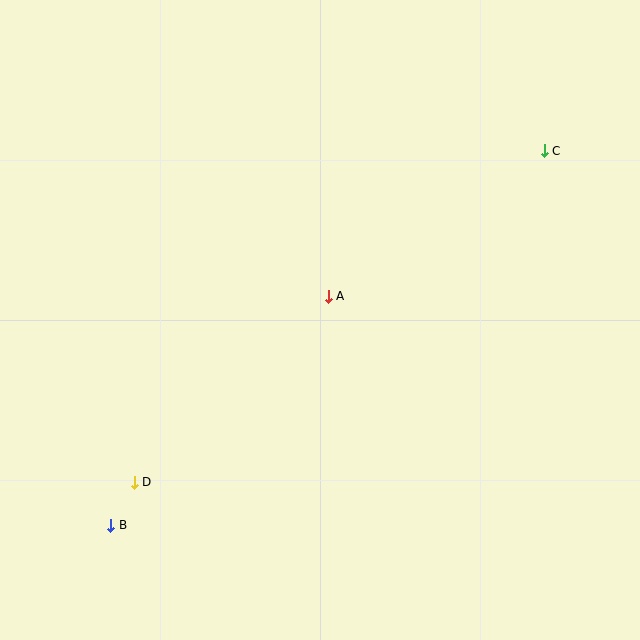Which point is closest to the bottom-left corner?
Point B is closest to the bottom-left corner.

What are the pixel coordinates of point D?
Point D is at (134, 482).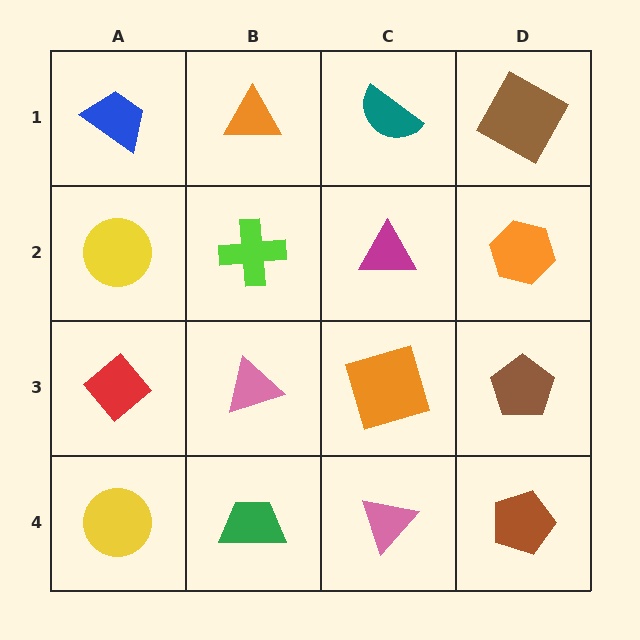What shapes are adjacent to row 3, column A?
A yellow circle (row 2, column A), a yellow circle (row 4, column A), a pink triangle (row 3, column B).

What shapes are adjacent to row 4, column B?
A pink triangle (row 3, column B), a yellow circle (row 4, column A), a pink triangle (row 4, column C).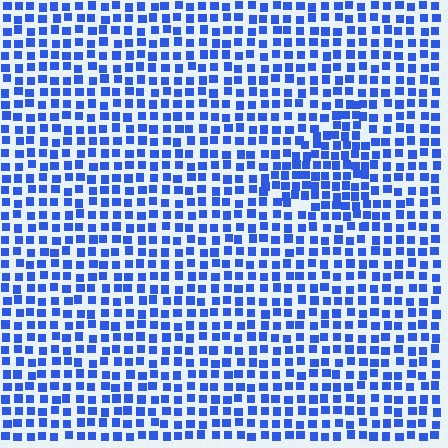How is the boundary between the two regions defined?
The boundary is defined by a change in element density (approximately 1.5x ratio). All elements are the same color, size, and shape.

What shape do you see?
I see a triangle.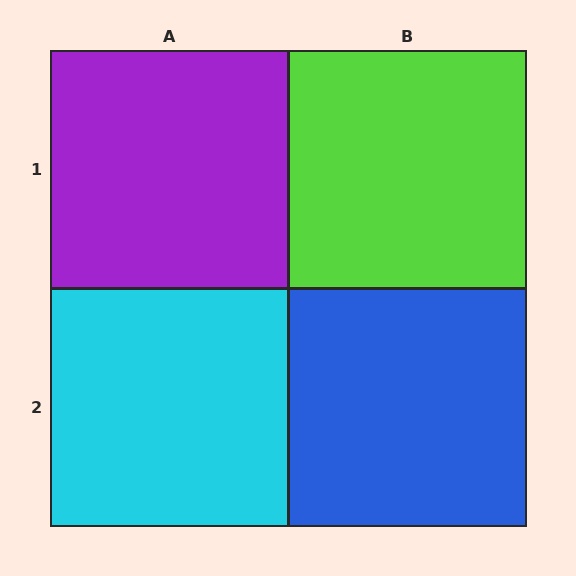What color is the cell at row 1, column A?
Purple.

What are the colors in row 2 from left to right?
Cyan, blue.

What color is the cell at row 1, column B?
Lime.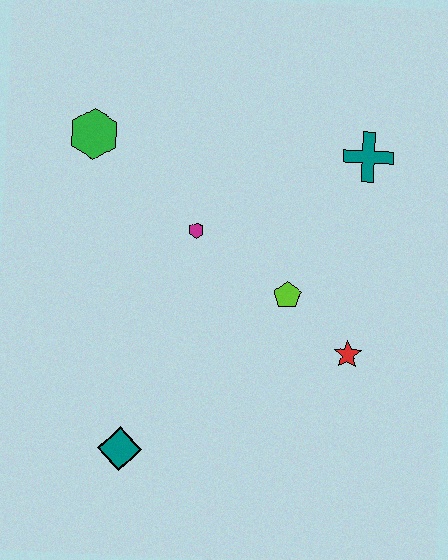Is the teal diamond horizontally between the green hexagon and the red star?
Yes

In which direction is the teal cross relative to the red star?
The teal cross is above the red star.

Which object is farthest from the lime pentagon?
The green hexagon is farthest from the lime pentagon.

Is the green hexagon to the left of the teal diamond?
Yes